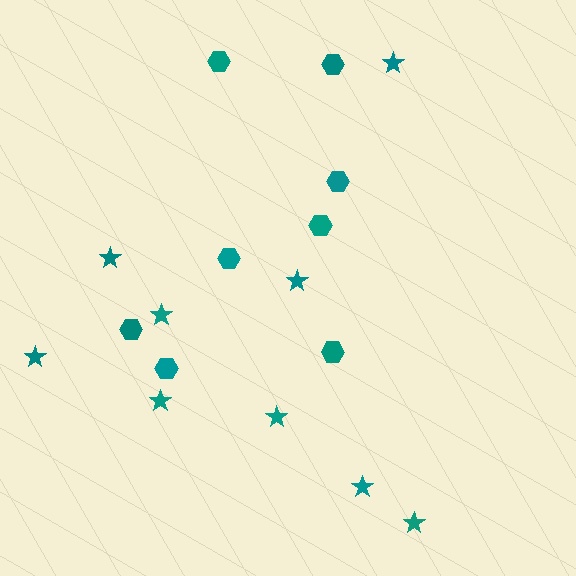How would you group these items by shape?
There are 2 groups: one group of hexagons (8) and one group of stars (9).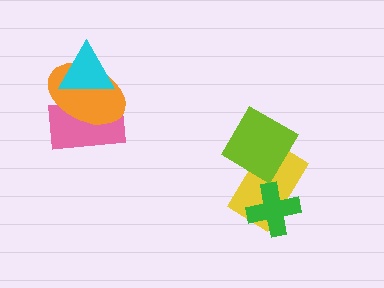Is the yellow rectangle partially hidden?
Yes, it is partially covered by another shape.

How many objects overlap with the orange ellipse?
2 objects overlap with the orange ellipse.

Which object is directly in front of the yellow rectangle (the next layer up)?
The lime diamond is directly in front of the yellow rectangle.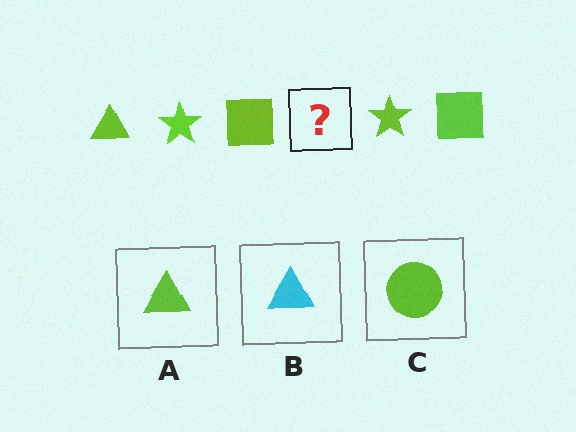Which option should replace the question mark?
Option A.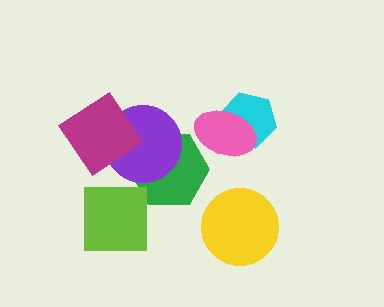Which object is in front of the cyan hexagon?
The pink ellipse is in front of the cyan hexagon.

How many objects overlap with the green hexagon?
1 object overlaps with the green hexagon.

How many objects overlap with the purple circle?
2 objects overlap with the purple circle.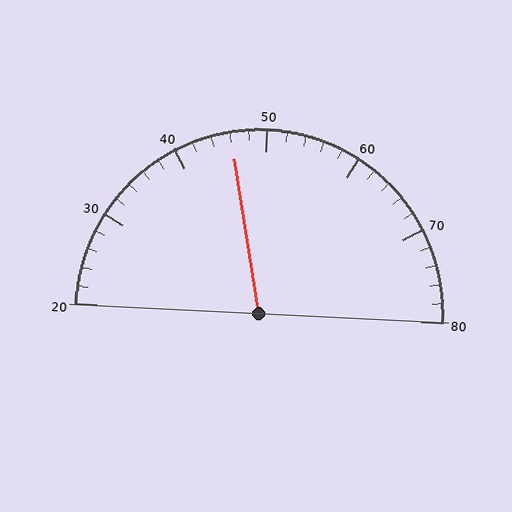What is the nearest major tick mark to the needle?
The nearest major tick mark is 50.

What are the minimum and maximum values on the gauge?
The gauge ranges from 20 to 80.